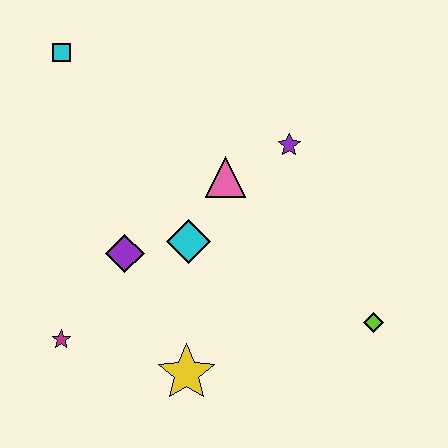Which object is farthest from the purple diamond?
The lime diamond is farthest from the purple diamond.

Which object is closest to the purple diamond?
The cyan diamond is closest to the purple diamond.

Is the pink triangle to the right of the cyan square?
Yes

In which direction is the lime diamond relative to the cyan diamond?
The lime diamond is to the right of the cyan diamond.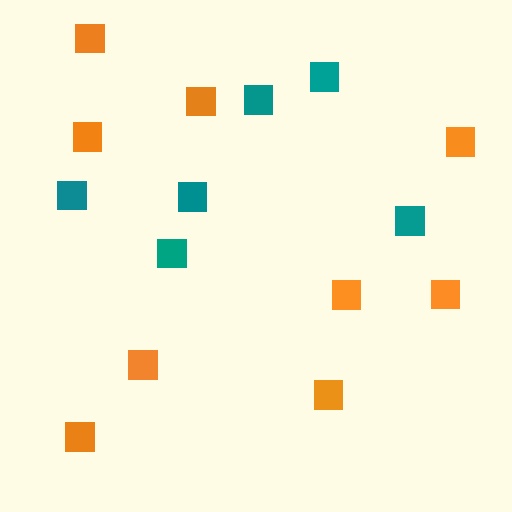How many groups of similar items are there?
There are 2 groups: one group of teal squares (6) and one group of orange squares (9).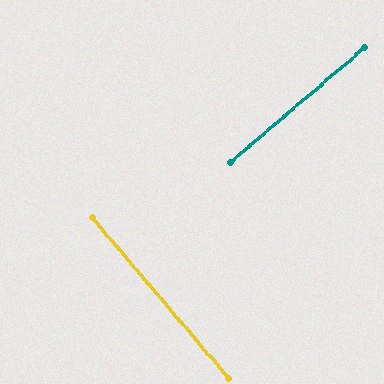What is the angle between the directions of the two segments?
Approximately 90 degrees.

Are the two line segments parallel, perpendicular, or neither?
Perpendicular — they meet at approximately 90°.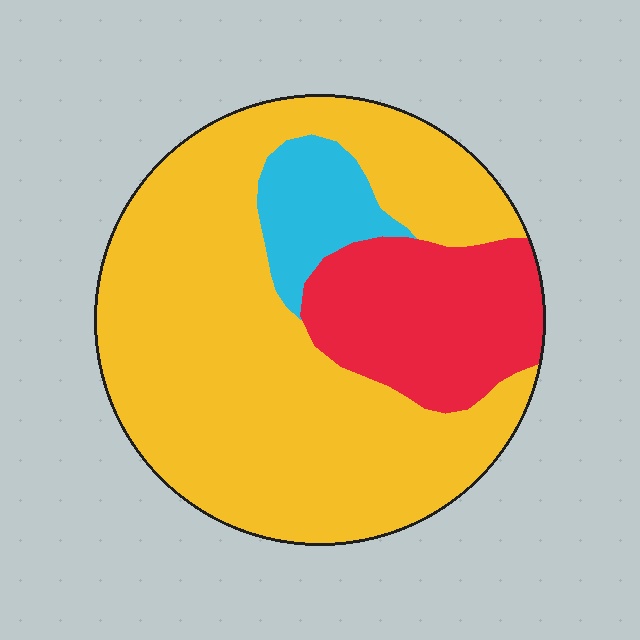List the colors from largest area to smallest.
From largest to smallest: yellow, red, cyan.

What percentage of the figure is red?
Red takes up about one fifth (1/5) of the figure.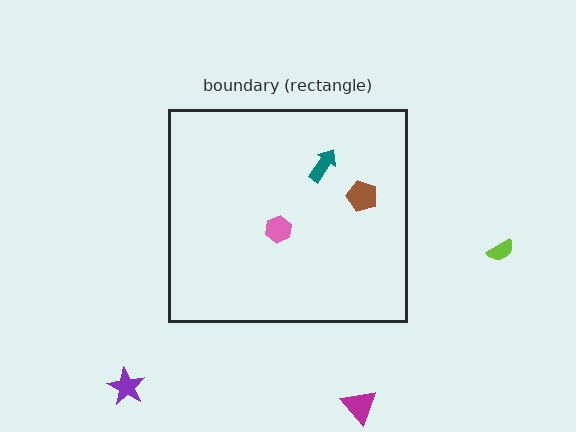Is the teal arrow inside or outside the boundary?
Inside.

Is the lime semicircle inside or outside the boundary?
Outside.